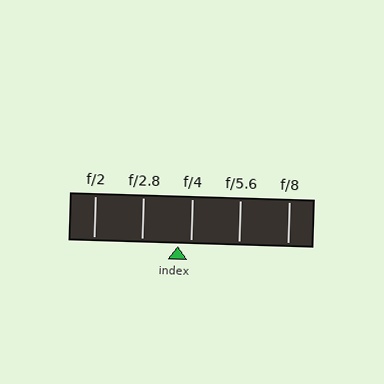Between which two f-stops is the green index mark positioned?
The index mark is between f/2.8 and f/4.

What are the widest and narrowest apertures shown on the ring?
The widest aperture shown is f/2 and the narrowest is f/8.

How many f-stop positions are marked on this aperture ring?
There are 5 f-stop positions marked.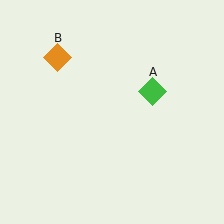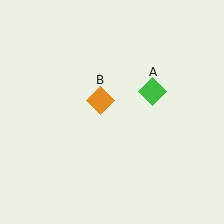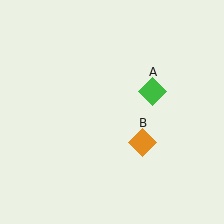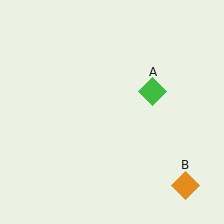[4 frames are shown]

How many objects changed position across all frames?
1 object changed position: orange diamond (object B).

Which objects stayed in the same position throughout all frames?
Green diamond (object A) remained stationary.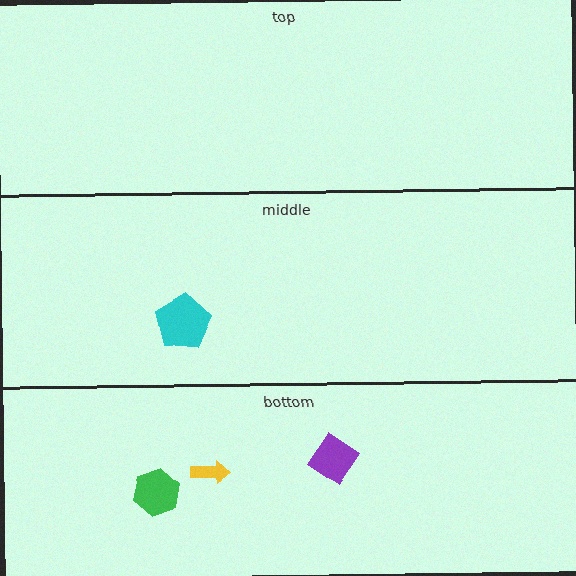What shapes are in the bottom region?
The green hexagon, the purple diamond, the yellow arrow.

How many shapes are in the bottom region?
3.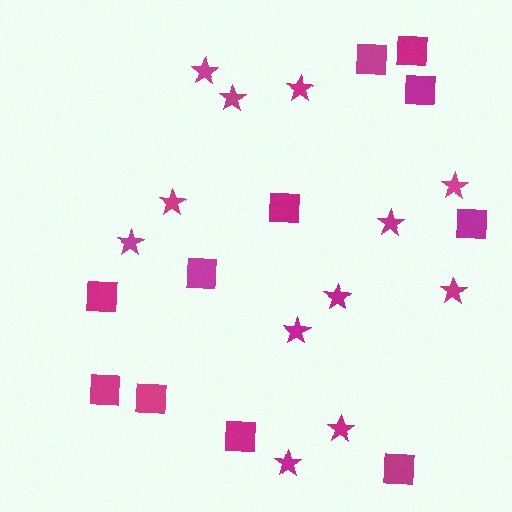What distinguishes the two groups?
There are 2 groups: one group of stars (12) and one group of squares (11).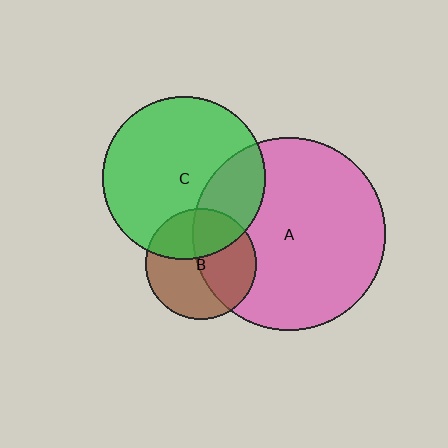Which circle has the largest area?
Circle A (pink).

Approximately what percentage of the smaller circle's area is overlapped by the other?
Approximately 25%.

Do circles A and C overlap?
Yes.